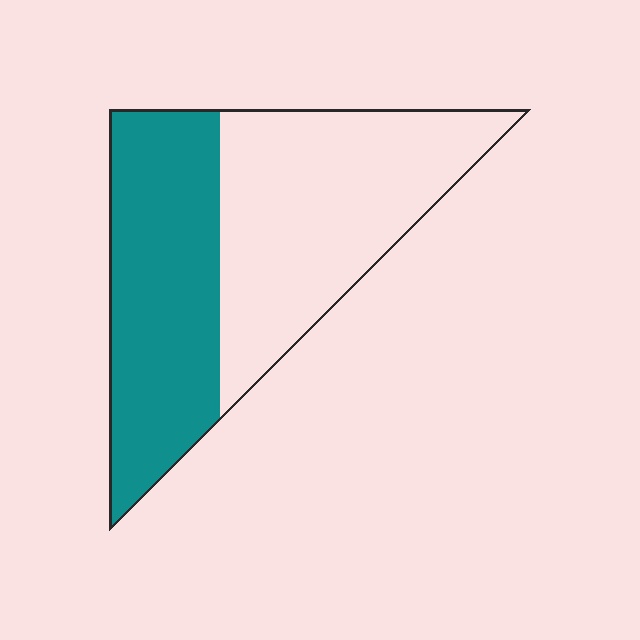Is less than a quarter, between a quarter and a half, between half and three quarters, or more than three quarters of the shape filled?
Between a quarter and a half.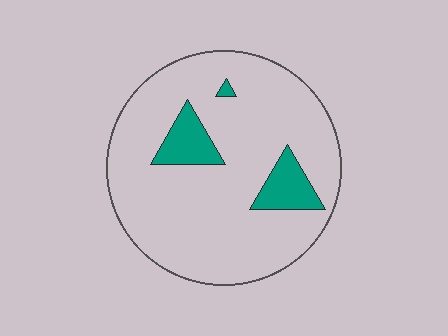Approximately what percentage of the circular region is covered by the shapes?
Approximately 10%.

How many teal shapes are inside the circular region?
3.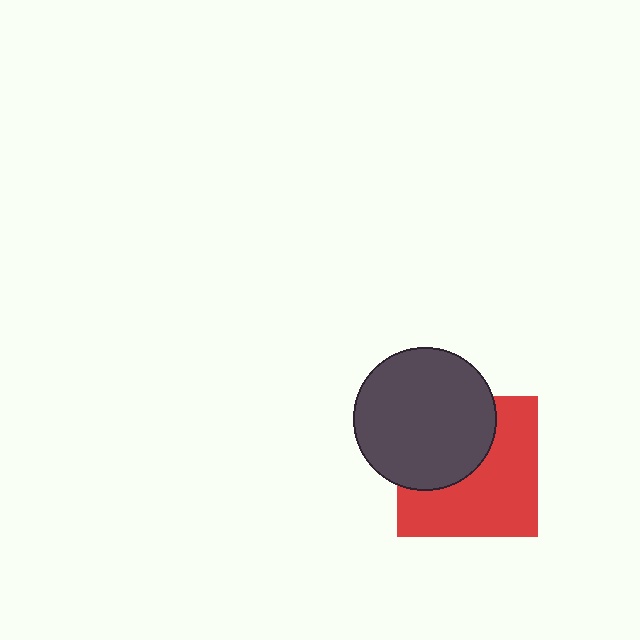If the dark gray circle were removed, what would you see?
You would see the complete red square.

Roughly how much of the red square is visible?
About half of it is visible (roughly 58%).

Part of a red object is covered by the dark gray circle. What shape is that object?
It is a square.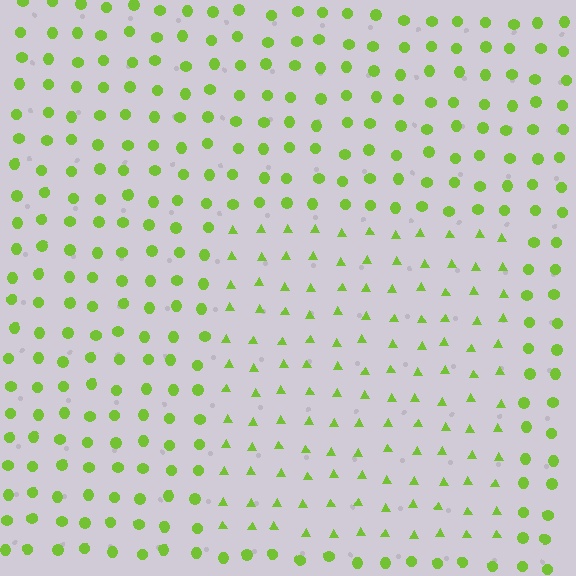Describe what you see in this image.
The image is filled with small lime elements arranged in a uniform grid. A rectangle-shaped region contains triangles, while the surrounding area contains circles. The boundary is defined purely by the change in element shape.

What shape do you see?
I see a rectangle.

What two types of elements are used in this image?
The image uses triangles inside the rectangle region and circles outside it.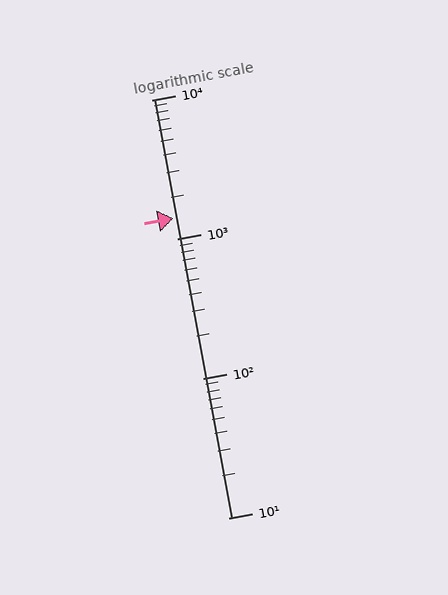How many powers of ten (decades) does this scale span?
The scale spans 3 decades, from 10 to 10000.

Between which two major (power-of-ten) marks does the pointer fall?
The pointer is between 1000 and 10000.